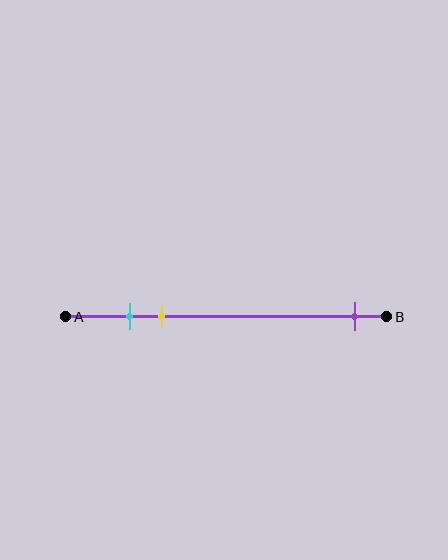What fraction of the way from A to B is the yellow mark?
The yellow mark is approximately 30% (0.3) of the way from A to B.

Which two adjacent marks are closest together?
The cyan and yellow marks are the closest adjacent pair.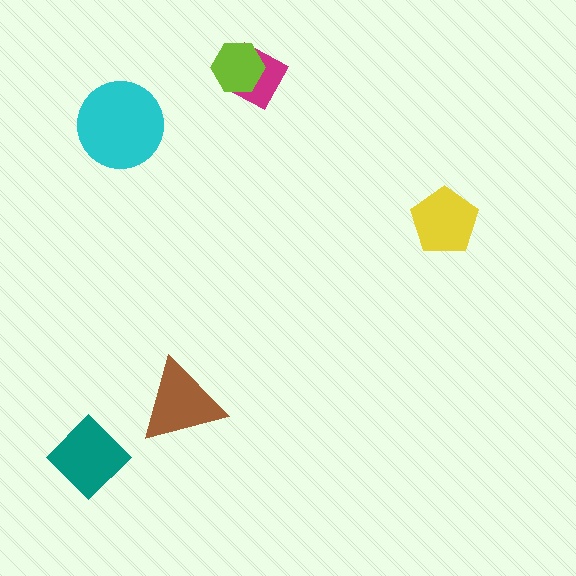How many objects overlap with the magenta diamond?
1 object overlaps with the magenta diamond.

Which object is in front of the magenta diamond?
The lime hexagon is in front of the magenta diamond.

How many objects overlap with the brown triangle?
0 objects overlap with the brown triangle.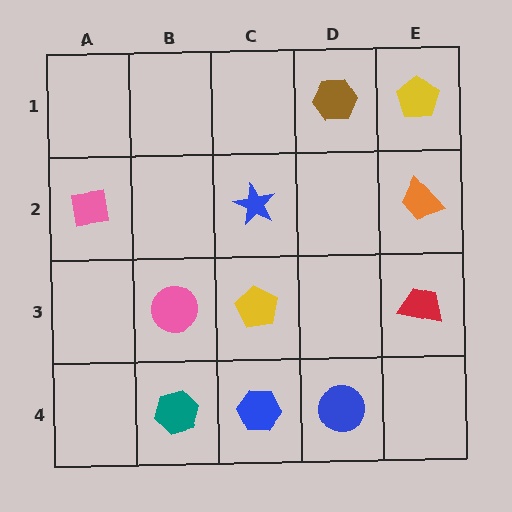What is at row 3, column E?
A red trapezoid.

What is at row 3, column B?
A pink circle.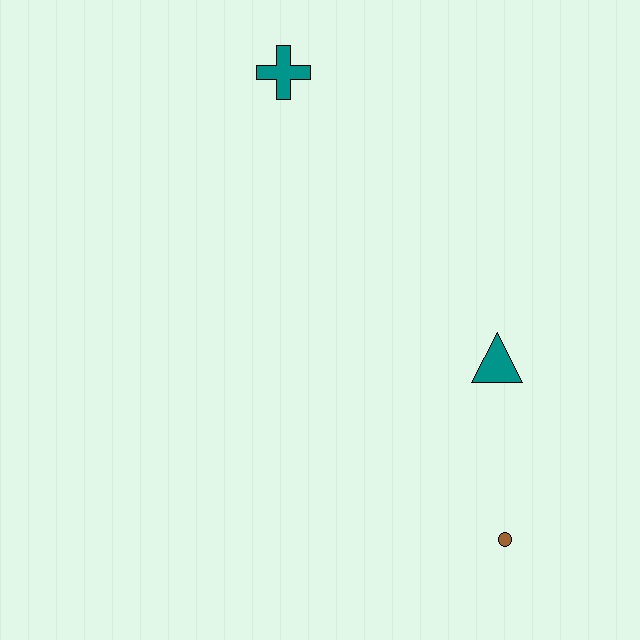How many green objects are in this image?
There are no green objects.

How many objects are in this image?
There are 3 objects.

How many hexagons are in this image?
There are no hexagons.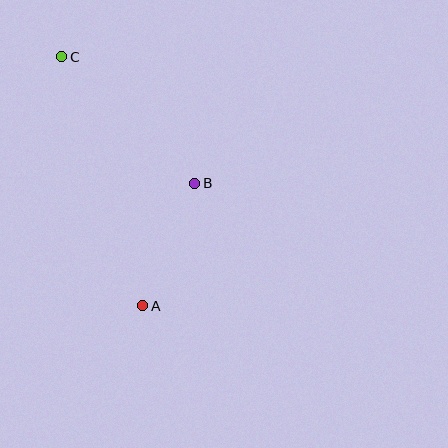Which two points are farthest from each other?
Points A and C are farthest from each other.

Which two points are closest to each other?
Points A and B are closest to each other.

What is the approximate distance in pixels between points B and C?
The distance between B and C is approximately 183 pixels.